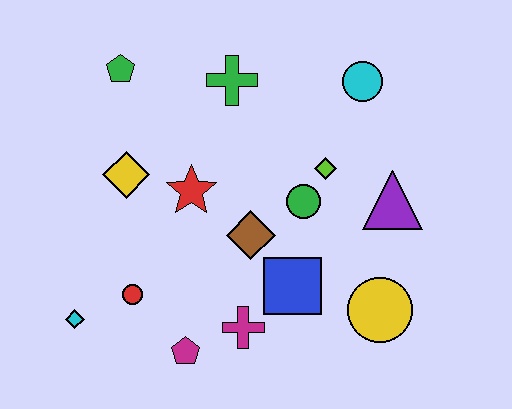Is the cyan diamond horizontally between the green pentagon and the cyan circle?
No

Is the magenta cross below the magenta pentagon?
No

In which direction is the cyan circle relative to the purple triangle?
The cyan circle is above the purple triangle.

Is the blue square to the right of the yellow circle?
No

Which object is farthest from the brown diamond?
The green pentagon is farthest from the brown diamond.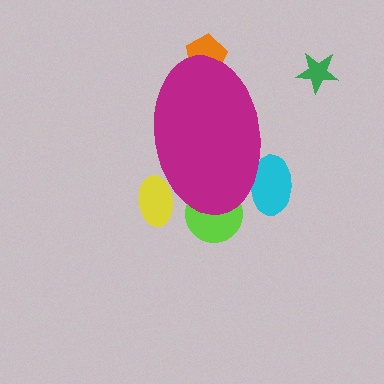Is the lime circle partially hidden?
Yes, the lime circle is partially hidden behind the magenta ellipse.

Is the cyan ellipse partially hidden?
Yes, the cyan ellipse is partially hidden behind the magenta ellipse.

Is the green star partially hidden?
No, the green star is fully visible.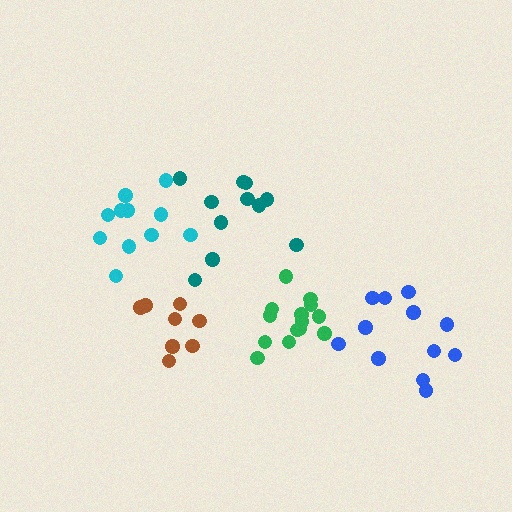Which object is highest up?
The teal cluster is topmost.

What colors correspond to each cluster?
The clusters are colored: teal, cyan, green, brown, blue.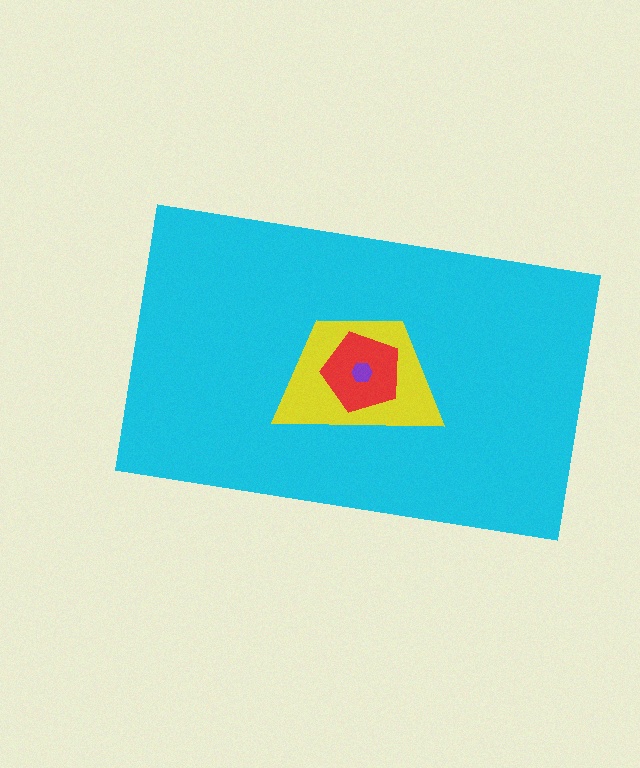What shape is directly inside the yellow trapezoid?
The red pentagon.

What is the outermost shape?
The cyan rectangle.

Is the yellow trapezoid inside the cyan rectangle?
Yes.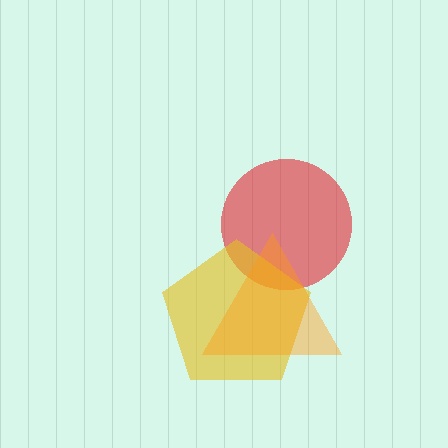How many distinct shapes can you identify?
There are 3 distinct shapes: a red circle, a yellow pentagon, an orange triangle.